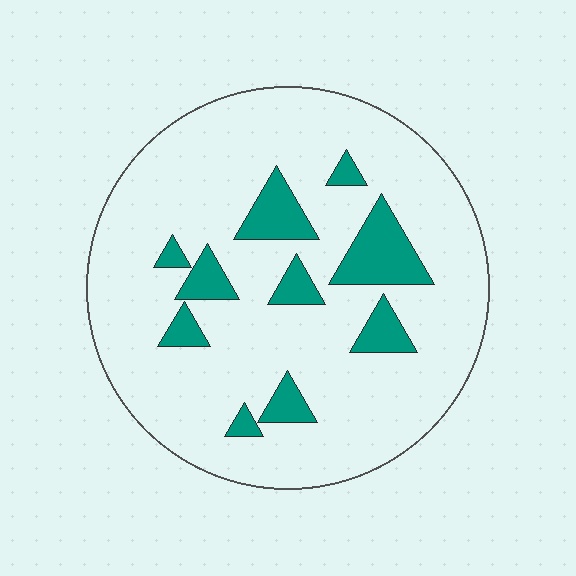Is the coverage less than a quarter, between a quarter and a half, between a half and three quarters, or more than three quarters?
Less than a quarter.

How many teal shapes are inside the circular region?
10.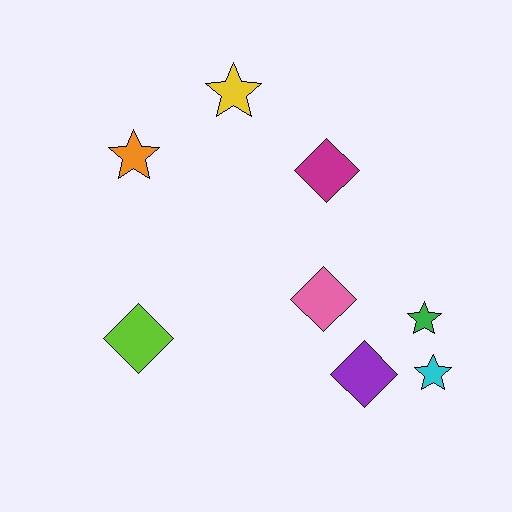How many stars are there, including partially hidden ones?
There are 4 stars.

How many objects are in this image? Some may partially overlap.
There are 8 objects.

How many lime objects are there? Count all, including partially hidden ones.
There is 1 lime object.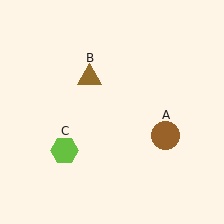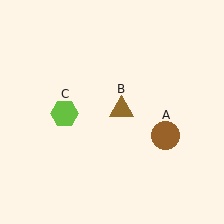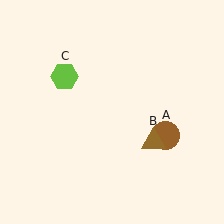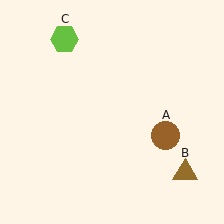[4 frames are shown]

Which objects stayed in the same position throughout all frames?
Brown circle (object A) remained stationary.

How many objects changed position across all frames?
2 objects changed position: brown triangle (object B), lime hexagon (object C).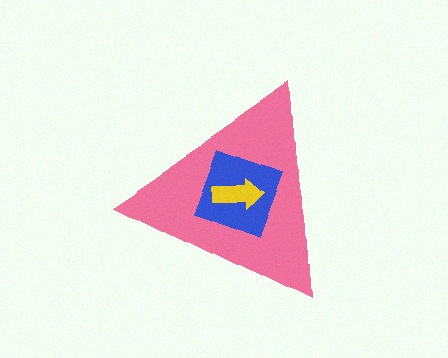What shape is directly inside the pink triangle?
The blue diamond.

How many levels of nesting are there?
3.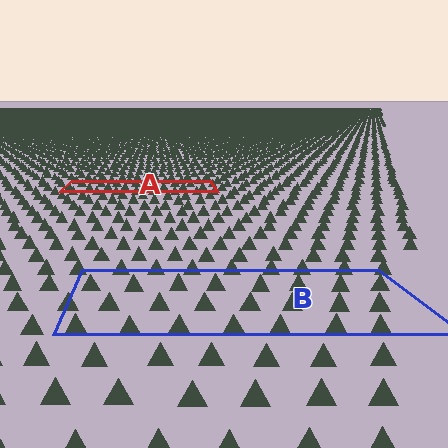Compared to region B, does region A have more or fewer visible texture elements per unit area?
Region A has more texture elements per unit area — they are packed more densely because it is farther away.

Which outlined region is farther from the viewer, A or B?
Region A is farther from the viewer — the texture elements inside it appear smaller and more densely packed.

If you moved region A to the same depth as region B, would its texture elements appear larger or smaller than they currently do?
They would appear larger. At a closer depth, the same texture elements are projected at a bigger on-screen size.